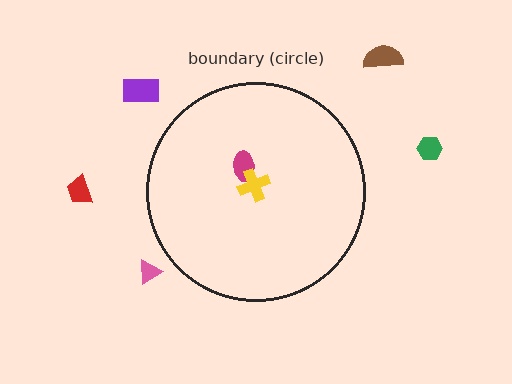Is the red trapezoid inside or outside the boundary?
Outside.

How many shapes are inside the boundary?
2 inside, 5 outside.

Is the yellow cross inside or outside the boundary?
Inside.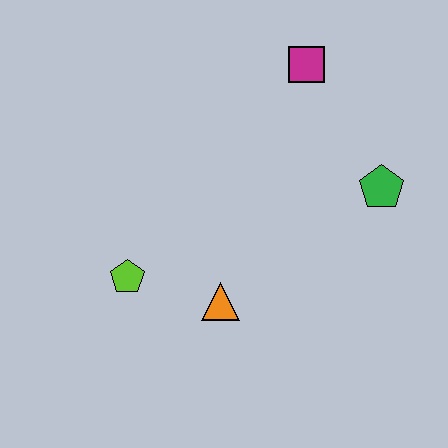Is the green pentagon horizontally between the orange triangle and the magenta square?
No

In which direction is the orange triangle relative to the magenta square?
The orange triangle is below the magenta square.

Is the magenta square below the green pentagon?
No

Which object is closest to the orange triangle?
The lime pentagon is closest to the orange triangle.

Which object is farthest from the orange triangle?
The magenta square is farthest from the orange triangle.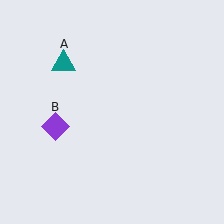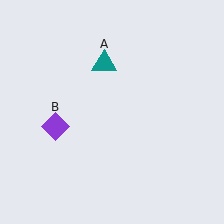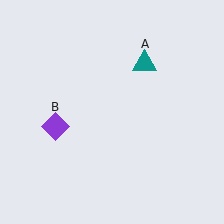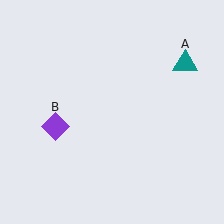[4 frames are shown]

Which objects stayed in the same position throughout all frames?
Purple diamond (object B) remained stationary.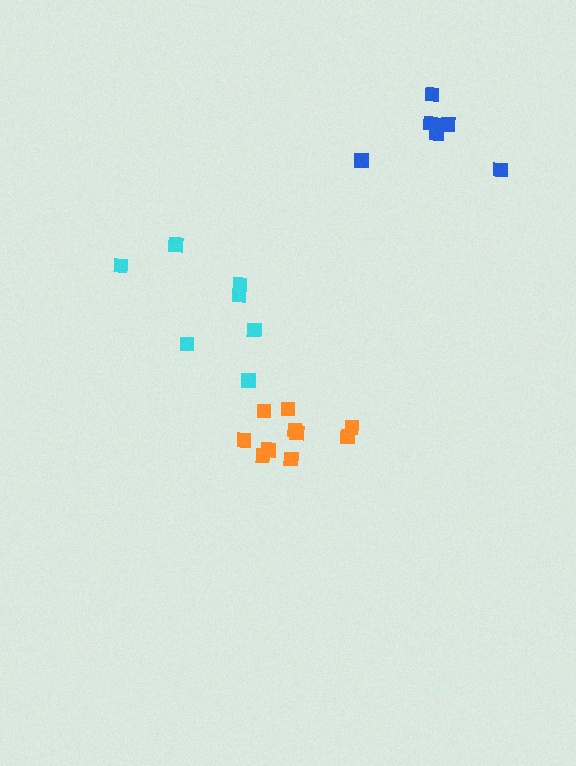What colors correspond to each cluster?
The clusters are colored: cyan, blue, orange.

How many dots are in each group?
Group 1: 7 dots, Group 2: 7 dots, Group 3: 10 dots (24 total).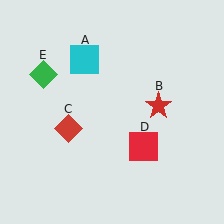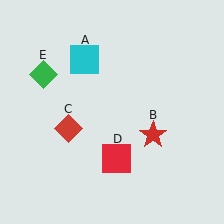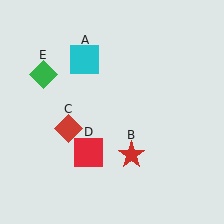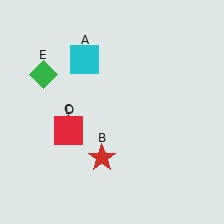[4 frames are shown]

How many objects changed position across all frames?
2 objects changed position: red star (object B), red square (object D).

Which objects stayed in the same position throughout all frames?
Cyan square (object A) and red diamond (object C) and green diamond (object E) remained stationary.